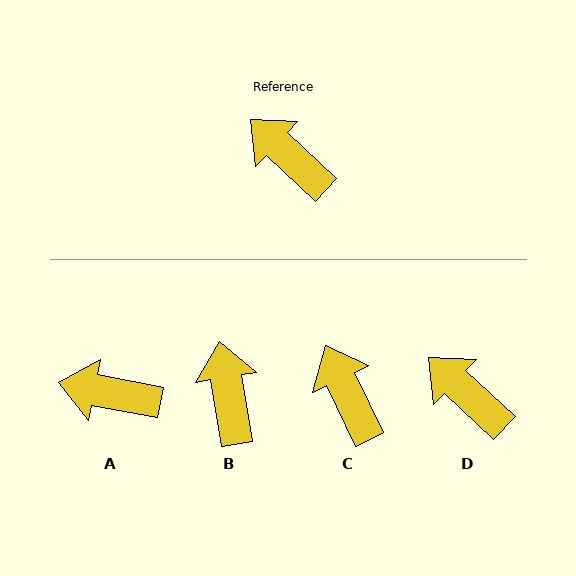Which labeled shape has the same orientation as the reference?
D.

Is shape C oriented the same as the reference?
No, it is off by about 22 degrees.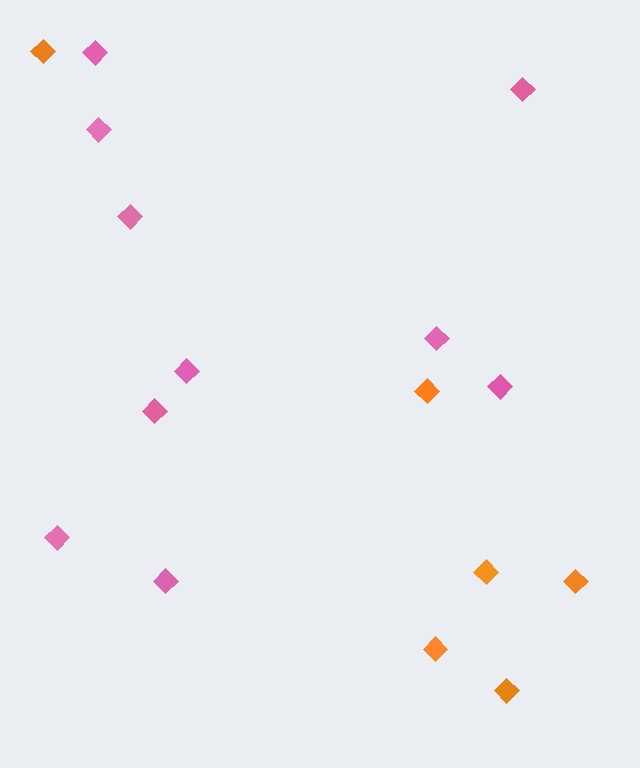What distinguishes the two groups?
There are 2 groups: one group of pink diamonds (10) and one group of orange diamonds (6).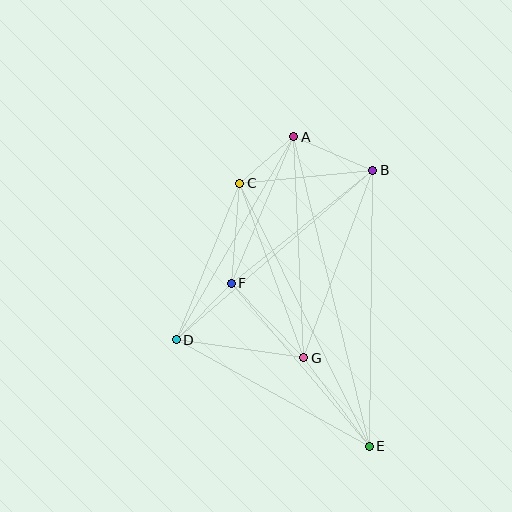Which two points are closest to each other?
Points A and C are closest to each other.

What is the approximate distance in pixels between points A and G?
The distance between A and G is approximately 221 pixels.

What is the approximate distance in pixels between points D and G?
The distance between D and G is approximately 129 pixels.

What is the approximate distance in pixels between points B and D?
The distance between B and D is approximately 259 pixels.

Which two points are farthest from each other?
Points A and E are farthest from each other.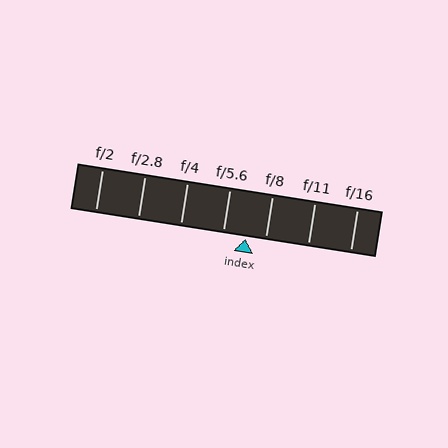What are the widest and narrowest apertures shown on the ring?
The widest aperture shown is f/2 and the narrowest is f/16.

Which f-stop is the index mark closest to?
The index mark is closest to f/8.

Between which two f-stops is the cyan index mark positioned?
The index mark is between f/5.6 and f/8.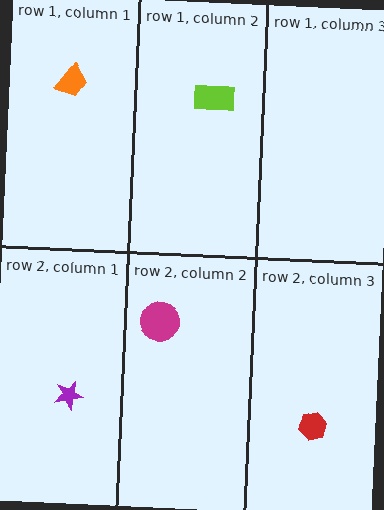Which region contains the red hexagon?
The row 2, column 3 region.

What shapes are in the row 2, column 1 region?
The purple star.